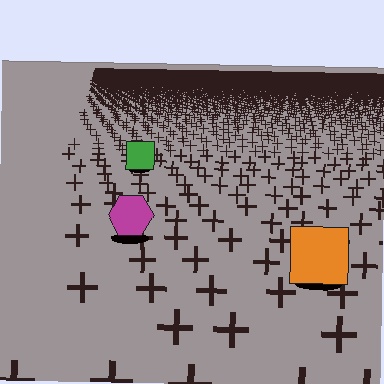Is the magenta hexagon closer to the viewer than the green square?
Yes. The magenta hexagon is closer — you can tell from the texture gradient: the ground texture is coarser near it.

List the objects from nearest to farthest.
From nearest to farthest: the orange square, the magenta hexagon, the green square.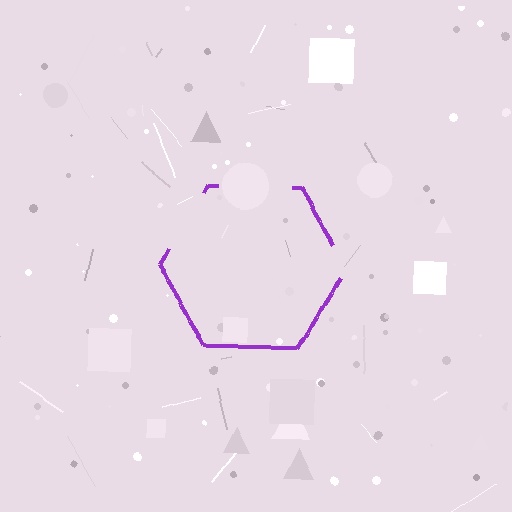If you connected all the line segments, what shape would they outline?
They would outline a hexagon.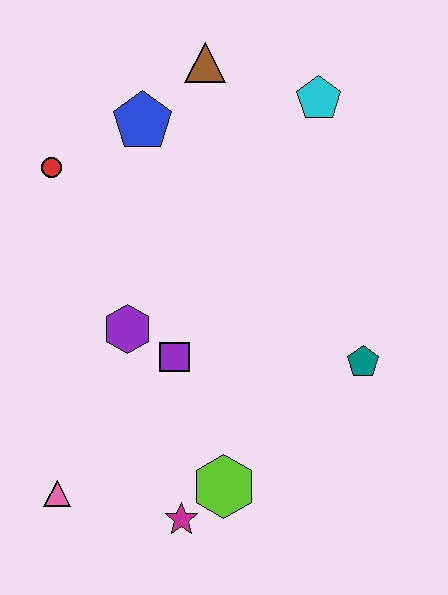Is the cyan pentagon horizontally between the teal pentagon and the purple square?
Yes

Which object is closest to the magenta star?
The lime hexagon is closest to the magenta star.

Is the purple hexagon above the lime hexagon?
Yes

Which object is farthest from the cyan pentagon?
The pink triangle is farthest from the cyan pentagon.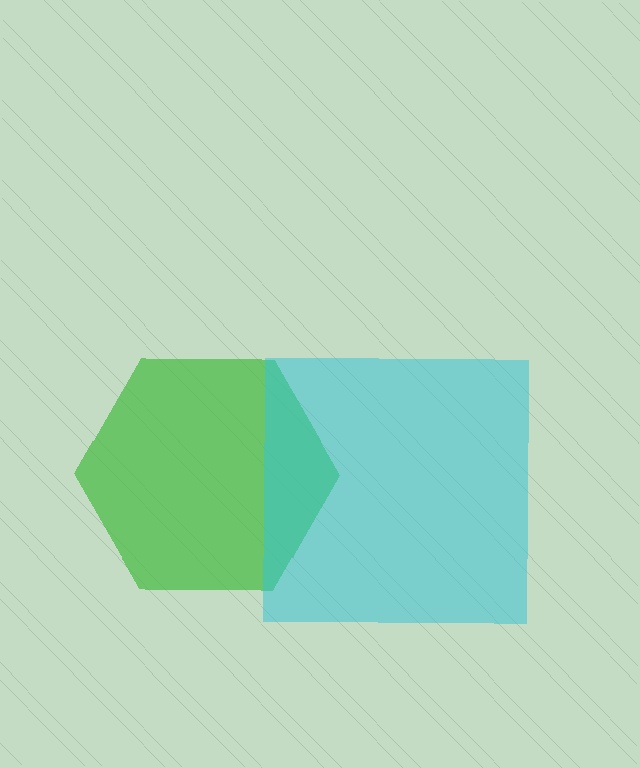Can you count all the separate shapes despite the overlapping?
Yes, there are 2 separate shapes.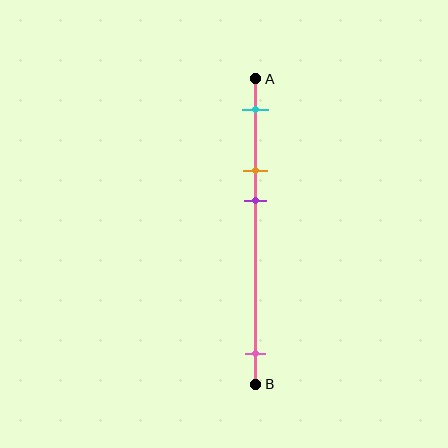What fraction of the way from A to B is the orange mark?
The orange mark is approximately 30% (0.3) of the way from A to B.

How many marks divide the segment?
There are 4 marks dividing the segment.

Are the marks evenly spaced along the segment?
No, the marks are not evenly spaced.